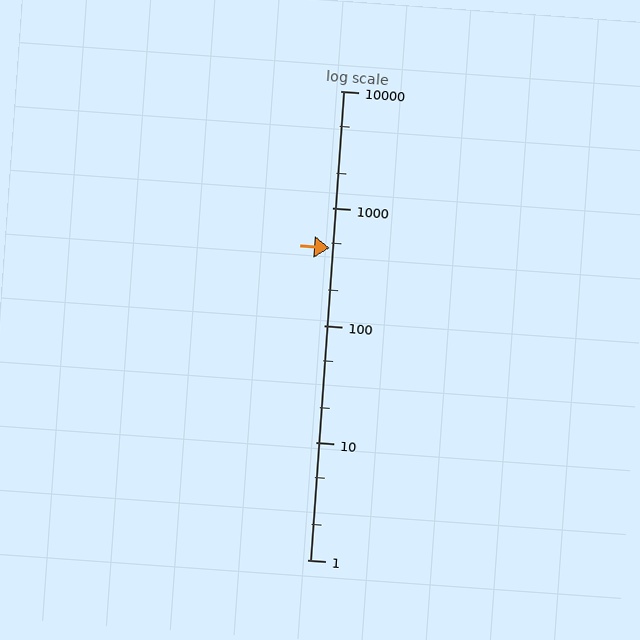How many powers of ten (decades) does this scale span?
The scale spans 4 decades, from 1 to 10000.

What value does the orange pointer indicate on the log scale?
The pointer indicates approximately 460.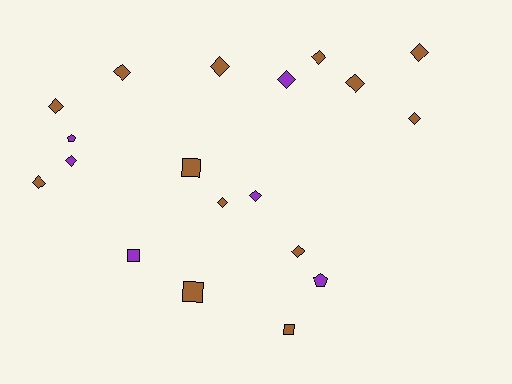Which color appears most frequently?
Brown, with 13 objects.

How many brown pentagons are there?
There are no brown pentagons.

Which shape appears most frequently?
Diamond, with 13 objects.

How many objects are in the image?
There are 19 objects.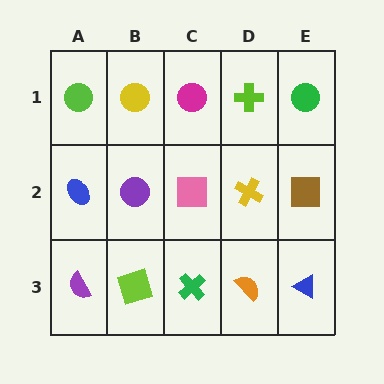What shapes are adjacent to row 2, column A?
A lime circle (row 1, column A), a purple semicircle (row 3, column A), a purple circle (row 2, column B).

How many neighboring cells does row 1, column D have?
3.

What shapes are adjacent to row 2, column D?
A lime cross (row 1, column D), an orange semicircle (row 3, column D), a pink square (row 2, column C), a brown square (row 2, column E).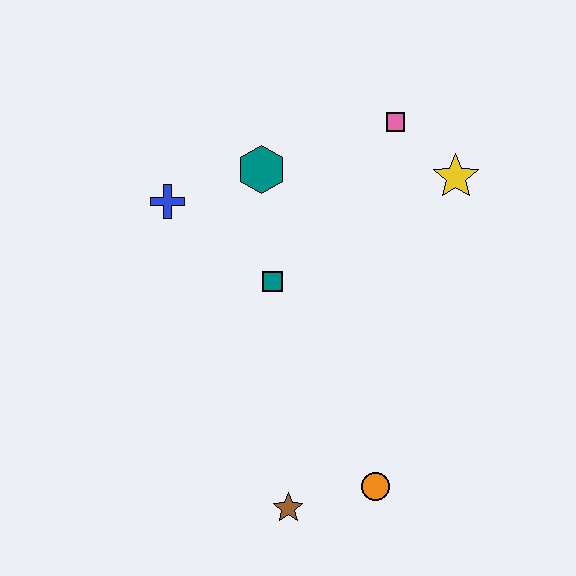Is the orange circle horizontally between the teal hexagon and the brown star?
No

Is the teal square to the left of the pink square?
Yes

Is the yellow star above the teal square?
Yes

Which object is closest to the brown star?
The orange circle is closest to the brown star.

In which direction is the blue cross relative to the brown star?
The blue cross is above the brown star.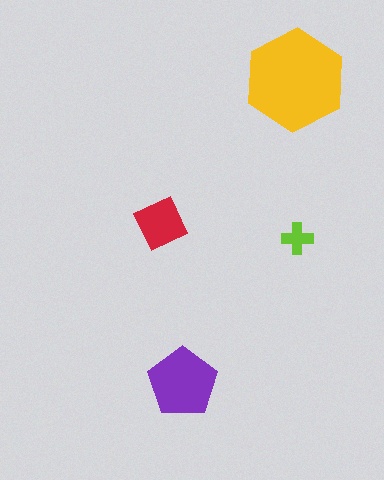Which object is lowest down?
The purple pentagon is bottommost.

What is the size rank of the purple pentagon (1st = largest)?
2nd.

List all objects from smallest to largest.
The lime cross, the red square, the purple pentagon, the yellow hexagon.